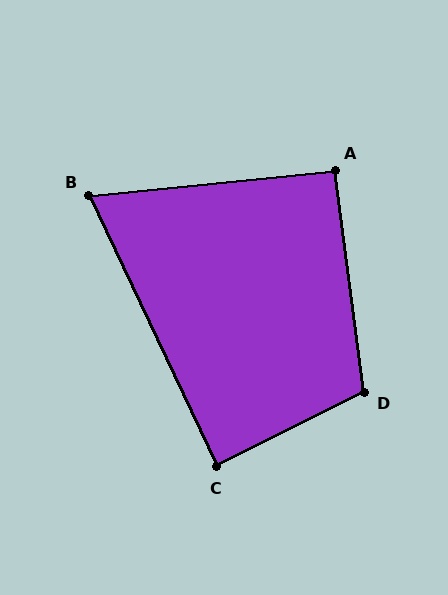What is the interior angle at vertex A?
Approximately 91 degrees (approximately right).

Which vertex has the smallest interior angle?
B, at approximately 71 degrees.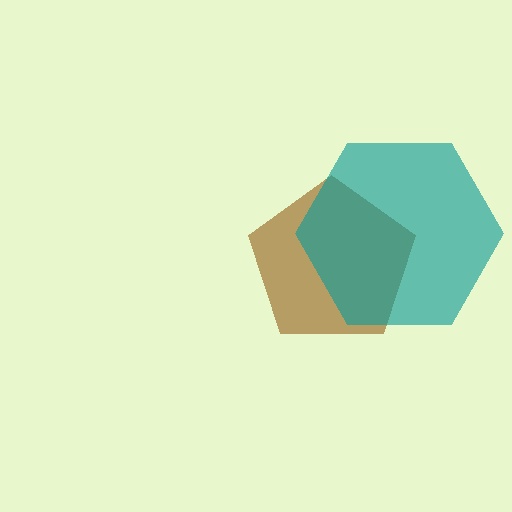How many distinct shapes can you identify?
There are 2 distinct shapes: a brown pentagon, a teal hexagon.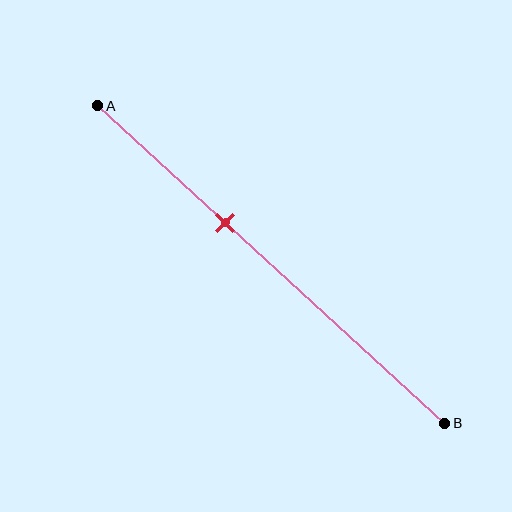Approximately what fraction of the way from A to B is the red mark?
The red mark is approximately 35% of the way from A to B.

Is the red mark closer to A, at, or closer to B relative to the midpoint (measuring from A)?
The red mark is closer to point A than the midpoint of segment AB.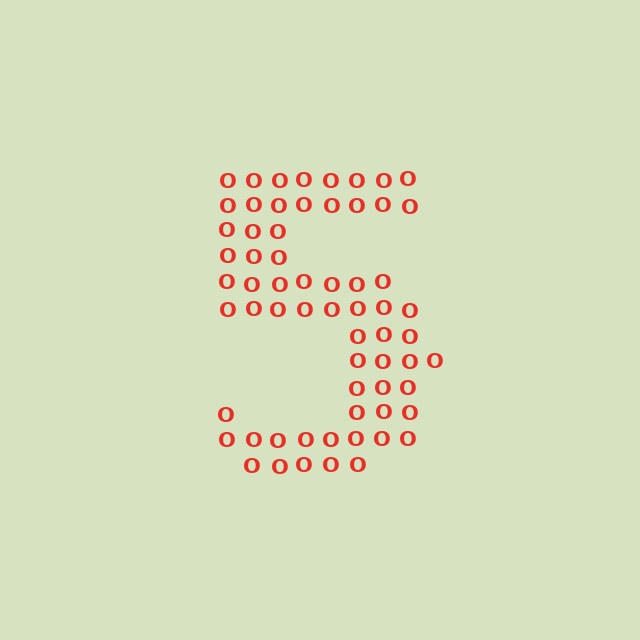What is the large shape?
The large shape is the digit 5.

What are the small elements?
The small elements are letter O's.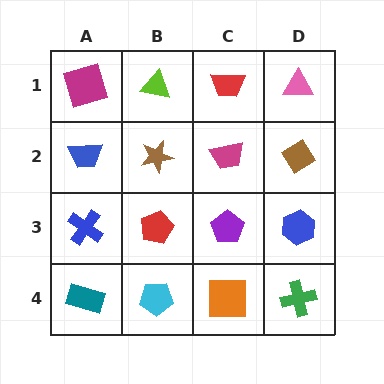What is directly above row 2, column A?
A magenta square.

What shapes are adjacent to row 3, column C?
A magenta trapezoid (row 2, column C), an orange square (row 4, column C), a red pentagon (row 3, column B), a blue hexagon (row 3, column D).